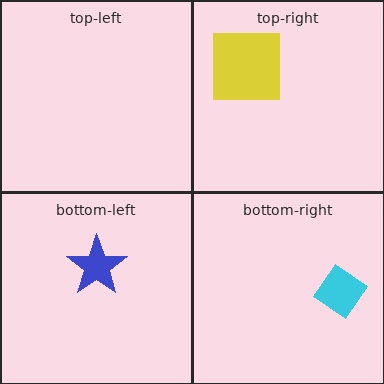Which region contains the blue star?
The bottom-left region.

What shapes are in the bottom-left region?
The blue star.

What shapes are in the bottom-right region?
The cyan diamond.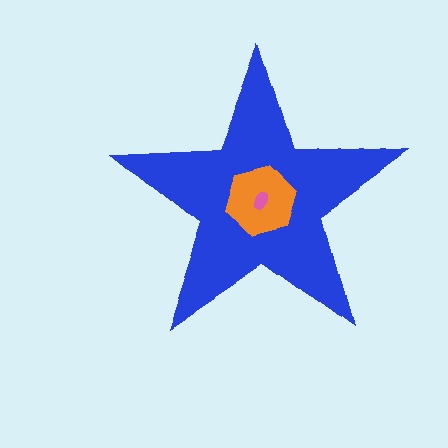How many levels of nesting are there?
3.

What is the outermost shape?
The blue star.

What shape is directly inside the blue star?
The orange hexagon.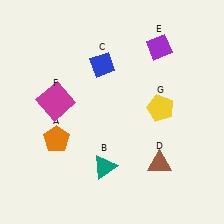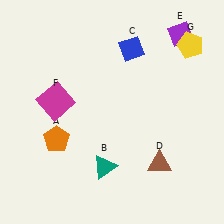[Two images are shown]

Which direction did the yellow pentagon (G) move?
The yellow pentagon (G) moved up.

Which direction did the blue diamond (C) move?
The blue diamond (C) moved right.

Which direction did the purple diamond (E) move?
The purple diamond (E) moved right.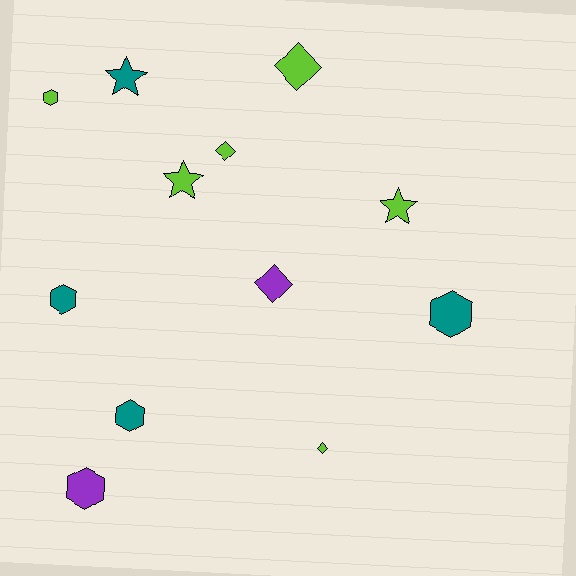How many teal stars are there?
There is 1 teal star.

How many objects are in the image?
There are 12 objects.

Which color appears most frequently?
Lime, with 6 objects.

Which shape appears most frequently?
Hexagon, with 5 objects.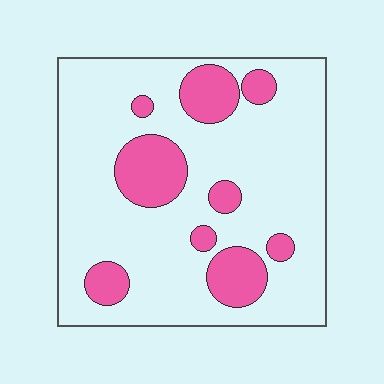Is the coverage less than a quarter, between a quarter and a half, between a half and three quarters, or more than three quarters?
Less than a quarter.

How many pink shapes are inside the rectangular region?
9.